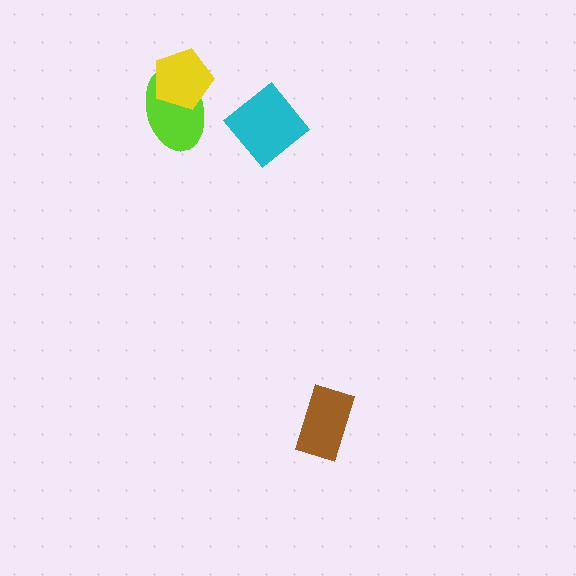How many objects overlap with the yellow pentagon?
1 object overlaps with the yellow pentagon.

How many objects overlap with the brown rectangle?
0 objects overlap with the brown rectangle.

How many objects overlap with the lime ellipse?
1 object overlaps with the lime ellipse.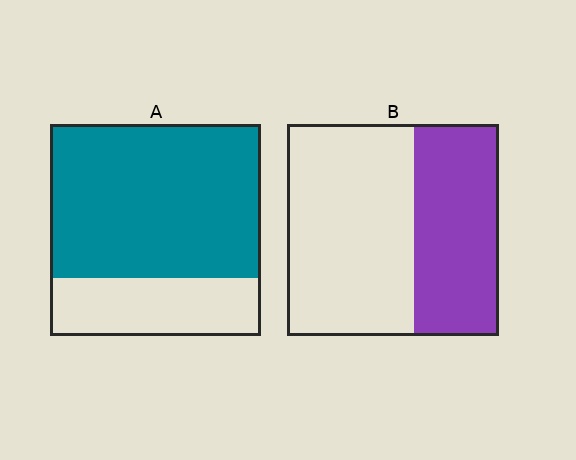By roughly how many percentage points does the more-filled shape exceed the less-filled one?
By roughly 35 percentage points (A over B).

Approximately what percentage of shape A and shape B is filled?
A is approximately 75% and B is approximately 40%.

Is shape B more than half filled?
No.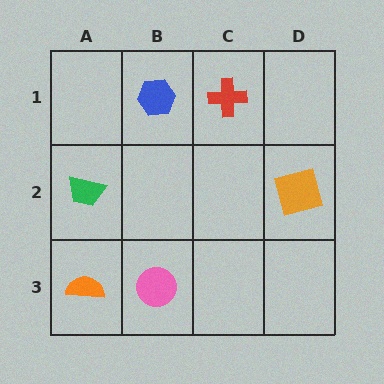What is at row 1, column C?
A red cross.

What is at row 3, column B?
A pink circle.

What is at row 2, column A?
A green trapezoid.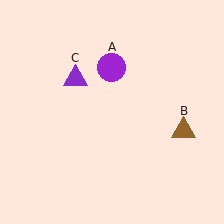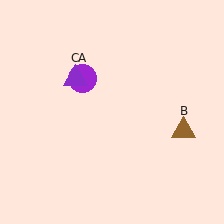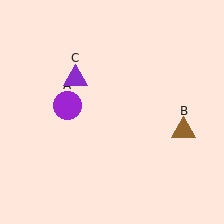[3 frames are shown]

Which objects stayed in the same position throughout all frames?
Brown triangle (object B) and purple triangle (object C) remained stationary.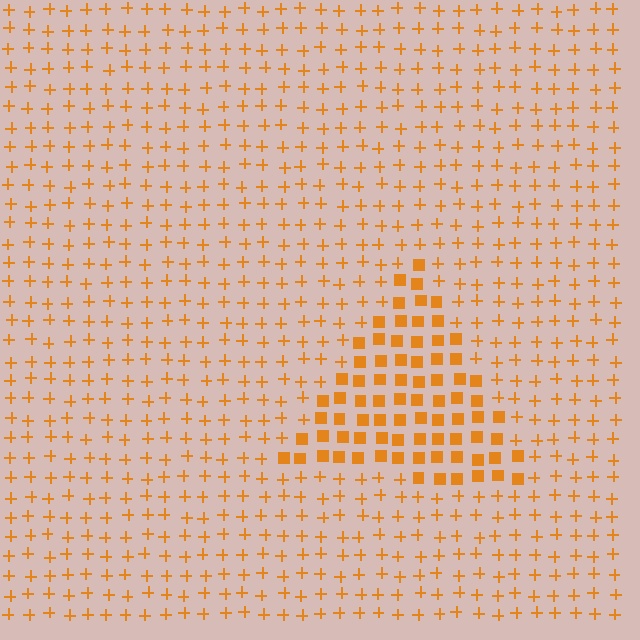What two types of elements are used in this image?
The image uses squares inside the triangle region and plus signs outside it.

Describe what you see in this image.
The image is filled with small orange elements arranged in a uniform grid. A triangle-shaped region contains squares, while the surrounding area contains plus signs. The boundary is defined purely by the change in element shape.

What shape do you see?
I see a triangle.